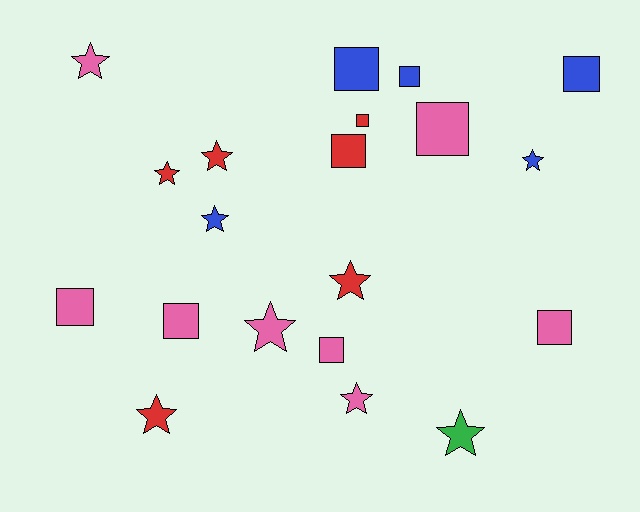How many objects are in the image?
There are 20 objects.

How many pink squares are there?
There are 5 pink squares.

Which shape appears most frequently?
Square, with 10 objects.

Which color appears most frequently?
Pink, with 8 objects.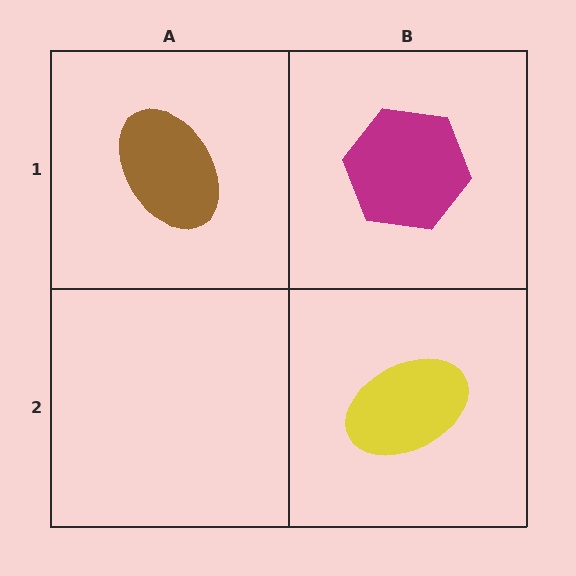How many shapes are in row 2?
1 shape.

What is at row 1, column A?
A brown ellipse.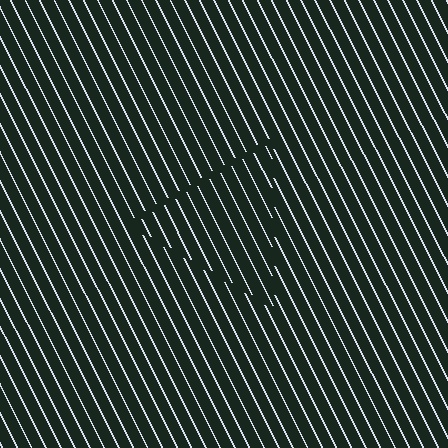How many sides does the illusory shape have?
3 sides — the line-ends trace a triangle.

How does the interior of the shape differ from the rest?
The interior of the shape contains the same grating, shifted by half a period — the contour is defined by the phase discontinuity where line-ends from the inner and outer gratings abut.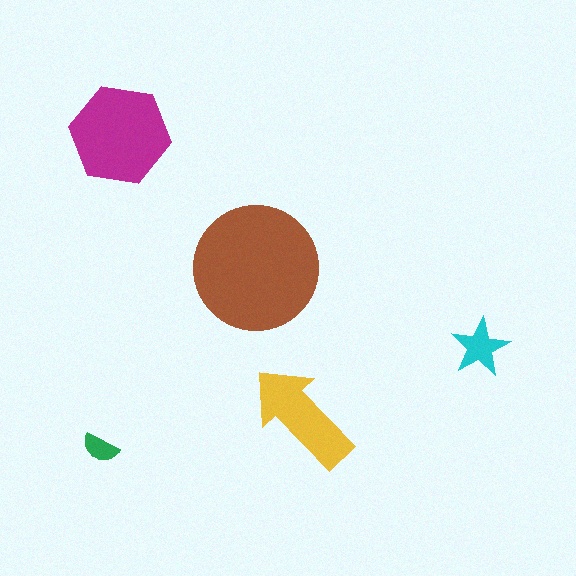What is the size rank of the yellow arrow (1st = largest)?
3rd.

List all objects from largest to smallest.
The brown circle, the magenta hexagon, the yellow arrow, the cyan star, the green semicircle.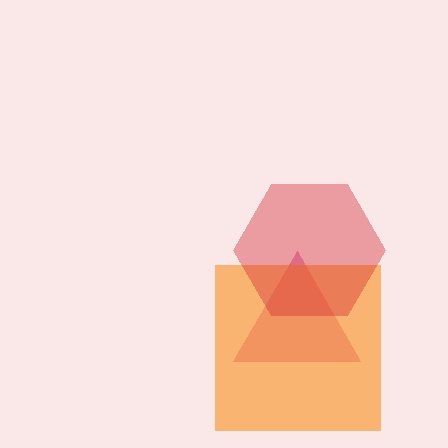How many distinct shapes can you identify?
There are 3 distinct shapes: a magenta triangle, an orange square, a red hexagon.